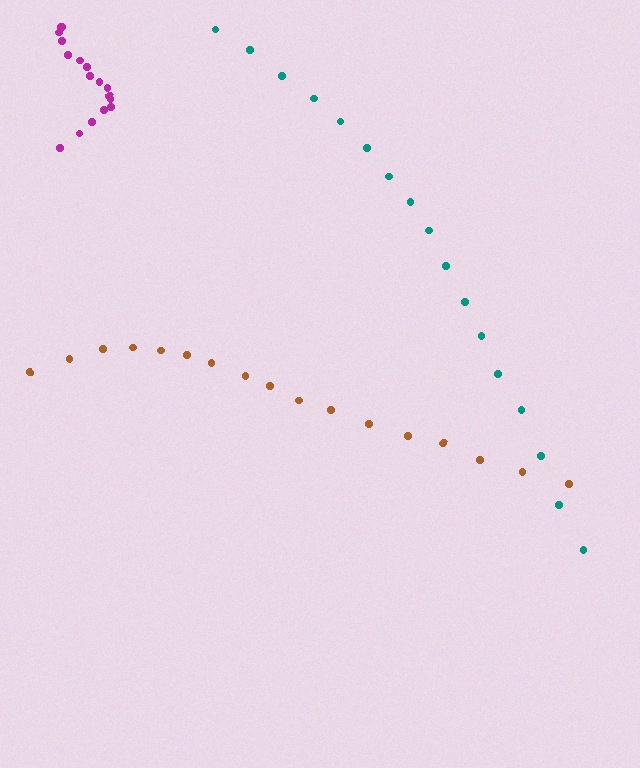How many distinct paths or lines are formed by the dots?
There are 3 distinct paths.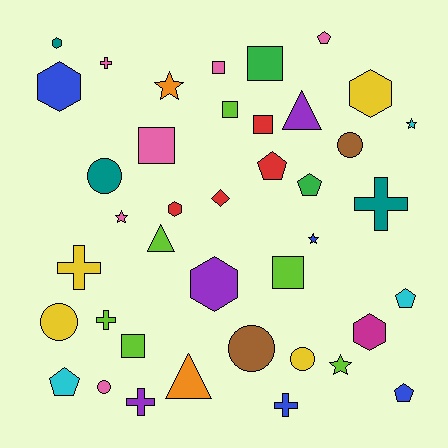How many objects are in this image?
There are 40 objects.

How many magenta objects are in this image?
There is 1 magenta object.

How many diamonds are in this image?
There is 1 diamond.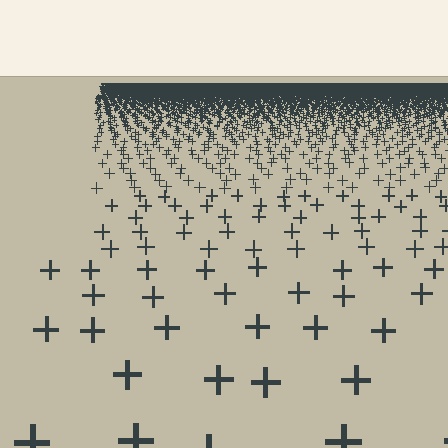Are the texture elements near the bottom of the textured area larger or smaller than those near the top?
Larger. Near the bottom, elements are closer to the viewer and appear at a bigger on-screen size.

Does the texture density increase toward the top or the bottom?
Density increases toward the top.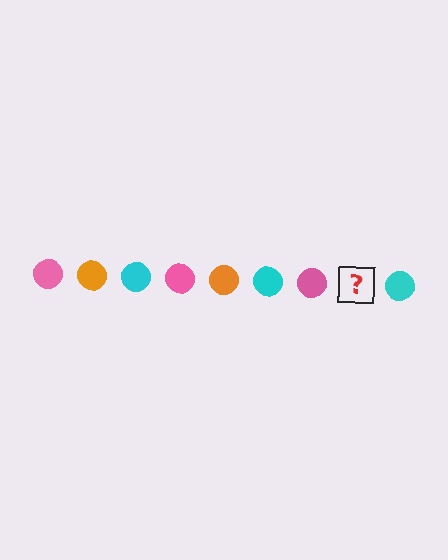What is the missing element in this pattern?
The missing element is an orange circle.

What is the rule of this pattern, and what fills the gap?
The rule is that the pattern cycles through pink, orange, cyan circles. The gap should be filled with an orange circle.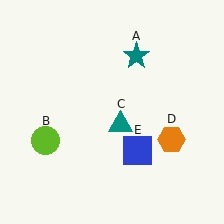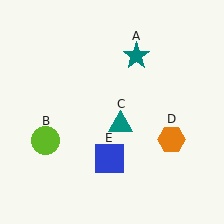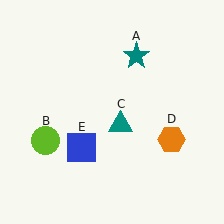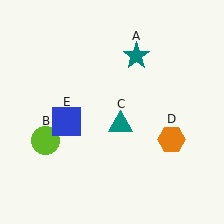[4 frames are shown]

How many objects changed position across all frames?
1 object changed position: blue square (object E).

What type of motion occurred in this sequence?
The blue square (object E) rotated clockwise around the center of the scene.